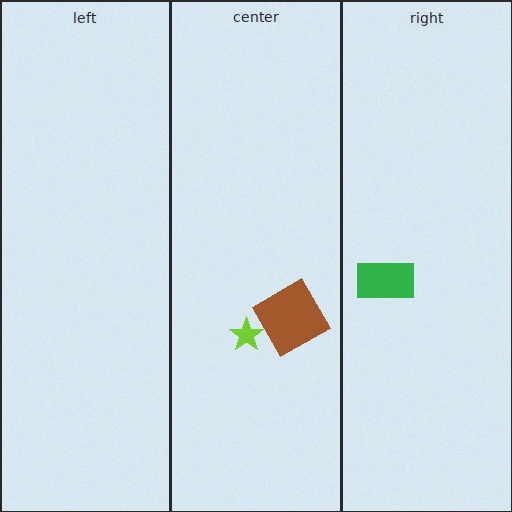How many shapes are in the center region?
2.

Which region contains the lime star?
The center region.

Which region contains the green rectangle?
The right region.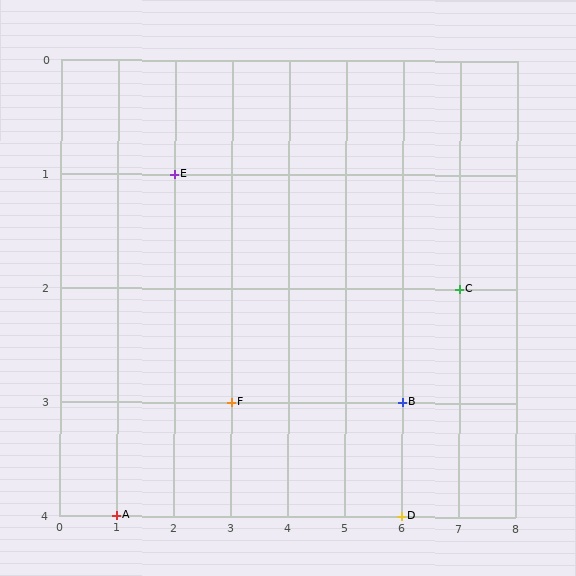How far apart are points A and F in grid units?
Points A and F are 2 columns and 1 row apart (about 2.2 grid units diagonally).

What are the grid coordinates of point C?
Point C is at grid coordinates (7, 2).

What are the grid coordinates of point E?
Point E is at grid coordinates (2, 1).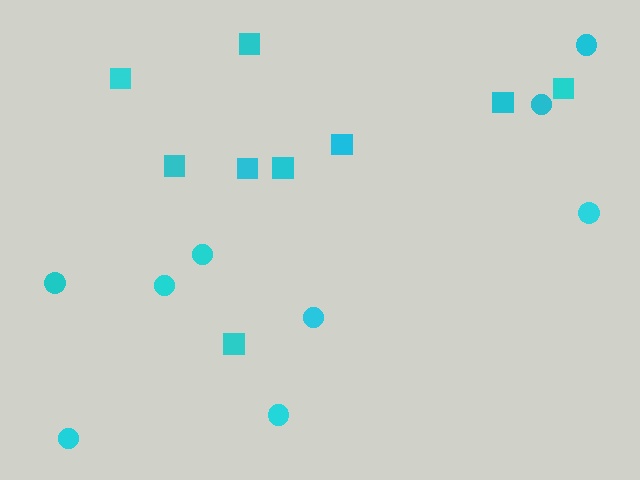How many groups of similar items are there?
There are 2 groups: one group of squares (9) and one group of circles (9).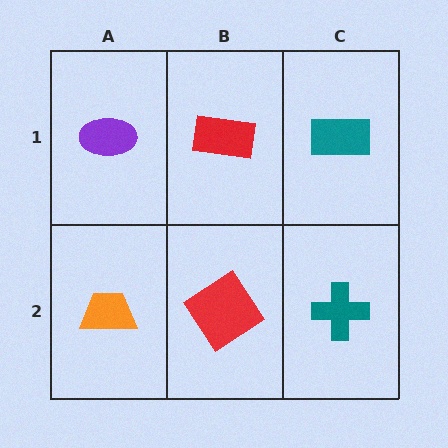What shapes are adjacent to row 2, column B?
A red rectangle (row 1, column B), an orange trapezoid (row 2, column A), a teal cross (row 2, column C).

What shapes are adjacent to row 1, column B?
A red diamond (row 2, column B), a purple ellipse (row 1, column A), a teal rectangle (row 1, column C).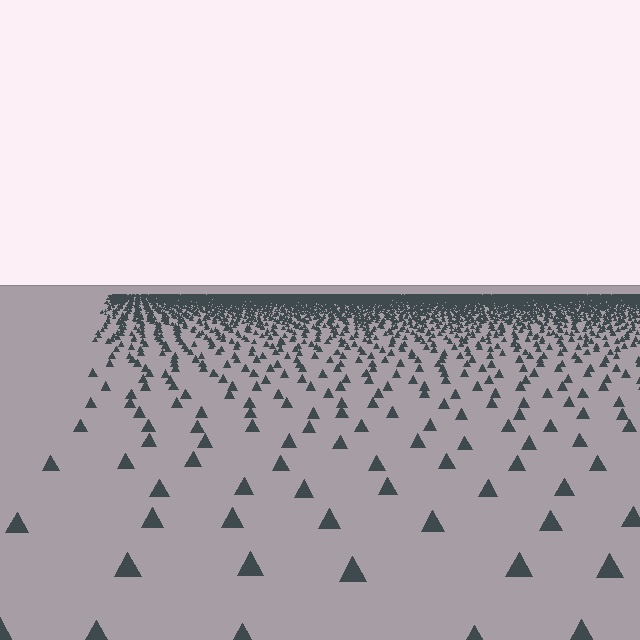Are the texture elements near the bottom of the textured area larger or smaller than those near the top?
Larger. Near the bottom, elements are closer to the viewer and appear at a bigger on-screen size.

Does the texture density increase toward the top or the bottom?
Density increases toward the top.